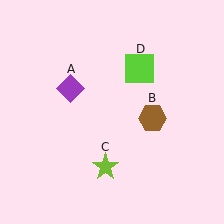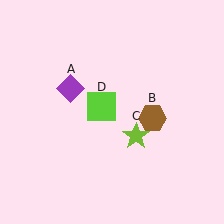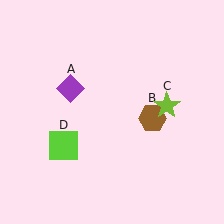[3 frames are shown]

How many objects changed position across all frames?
2 objects changed position: lime star (object C), lime square (object D).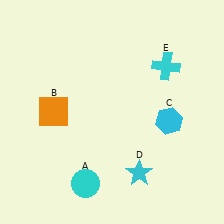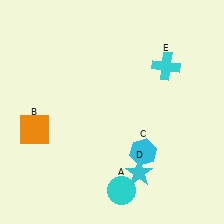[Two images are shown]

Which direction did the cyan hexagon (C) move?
The cyan hexagon (C) moved down.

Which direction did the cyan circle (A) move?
The cyan circle (A) moved right.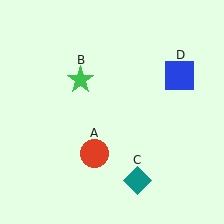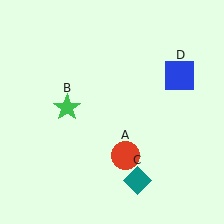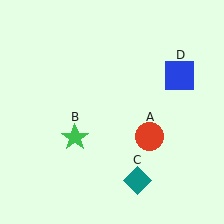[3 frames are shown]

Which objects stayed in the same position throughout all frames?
Teal diamond (object C) and blue square (object D) remained stationary.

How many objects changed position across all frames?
2 objects changed position: red circle (object A), green star (object B).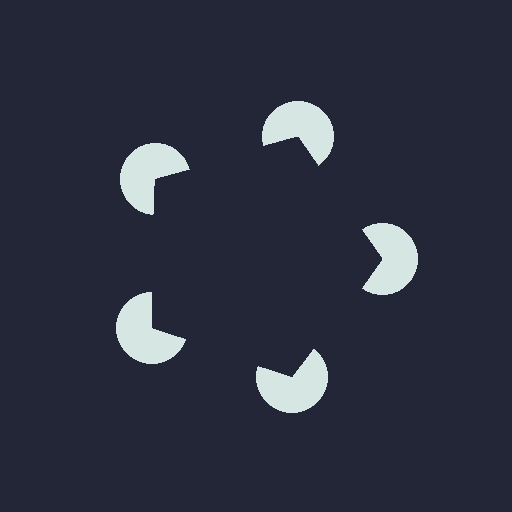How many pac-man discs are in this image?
There are 5 — one at each vertex of the illusory pentagon.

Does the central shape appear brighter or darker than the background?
It typically appears slightly darker than the background, even though no actual brightness change is drawn.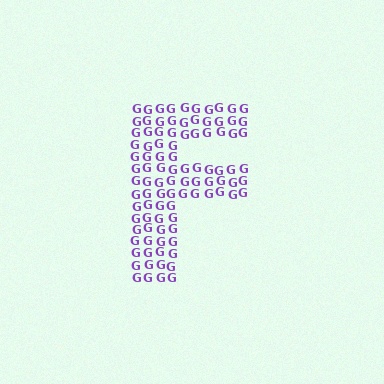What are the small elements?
The small elements are letter G's.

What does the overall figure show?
The overall figure shows the letter F.